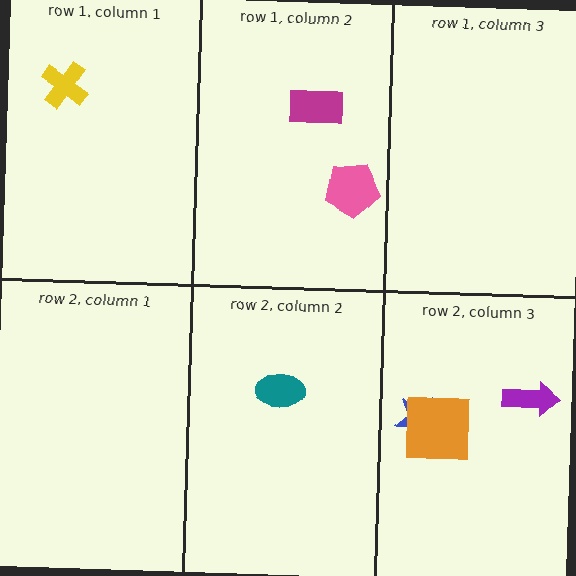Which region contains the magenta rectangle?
The row 1, column 2 region.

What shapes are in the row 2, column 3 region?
The blue star, the purple arrow, the orange square.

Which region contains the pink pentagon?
The row 1, column 2 region.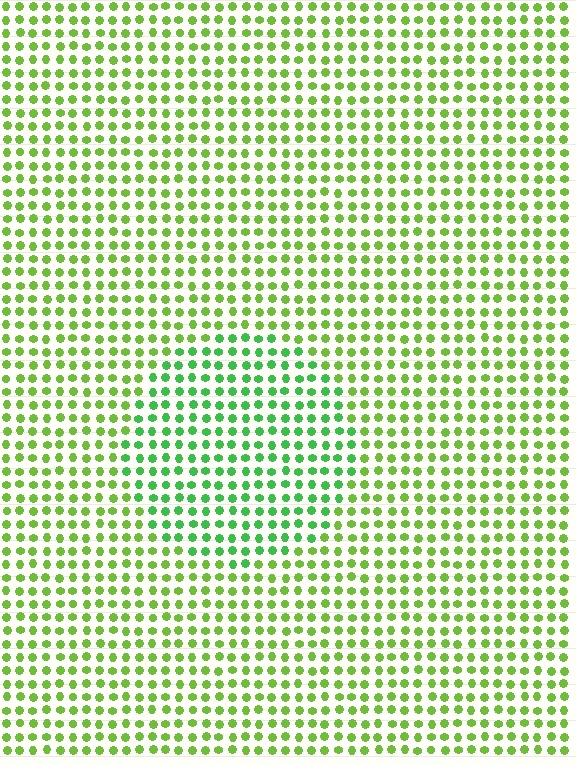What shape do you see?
I see a circle.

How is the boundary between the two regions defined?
The boundary is defined purely by a slight shift in hue (about 30 degrees). Spacing, size, and orientation are identical on both sides.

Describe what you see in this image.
The image is filled with small lime elements in a uniform arrangement. A circle-shaped region is visible where the elements are tinted to a slightly different hue, forming a subtle color boundary.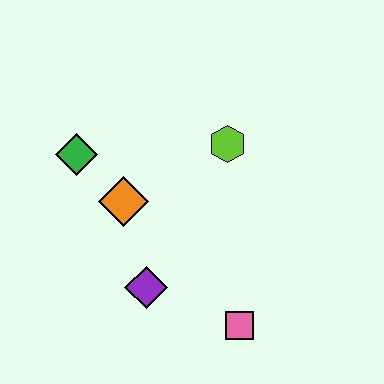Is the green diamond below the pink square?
No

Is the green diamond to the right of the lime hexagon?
No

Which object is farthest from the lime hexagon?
The pink square is farthest from the lime hexagon.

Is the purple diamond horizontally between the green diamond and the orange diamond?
No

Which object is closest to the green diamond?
The orange diamond is closest to the green diamond.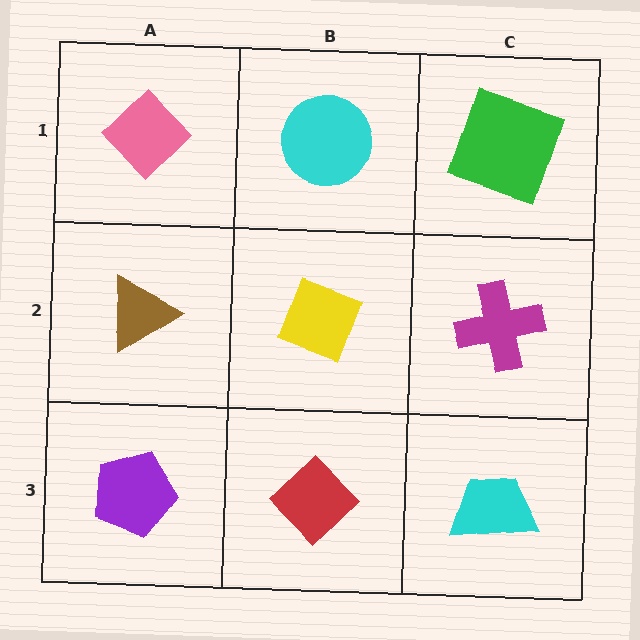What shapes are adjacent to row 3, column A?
A brown triangle (row 2, column A), a red diamond (row 3, column B).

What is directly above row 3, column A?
A brown triangle.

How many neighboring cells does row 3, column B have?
3.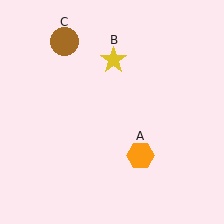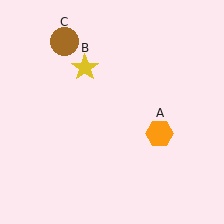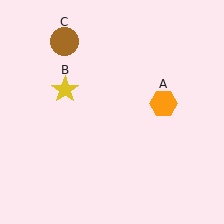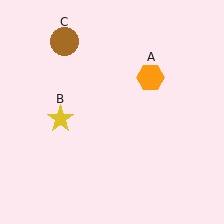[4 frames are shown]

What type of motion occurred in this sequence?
The orange hexagon (object A), yellow star (object B) rotated counterclockwise around the center of the scene.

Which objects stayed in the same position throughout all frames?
Brown circle (object C) remained stationary.